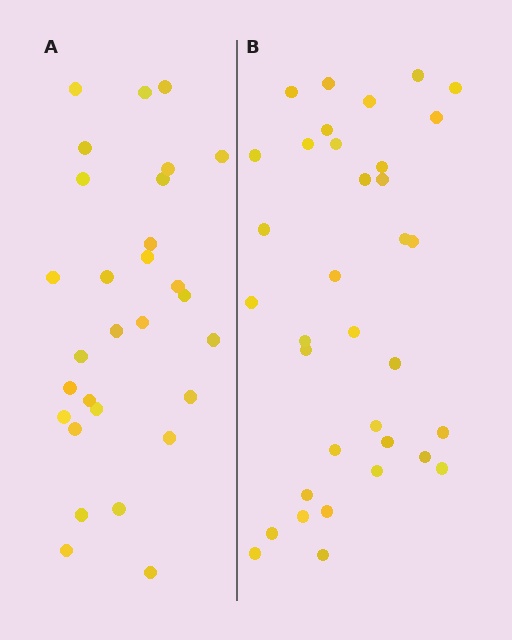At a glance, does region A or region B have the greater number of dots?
Region B (the right region) has more dots.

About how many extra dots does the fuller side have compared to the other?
Region B has about 6 more dots than region A.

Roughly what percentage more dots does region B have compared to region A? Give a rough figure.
About 20% more.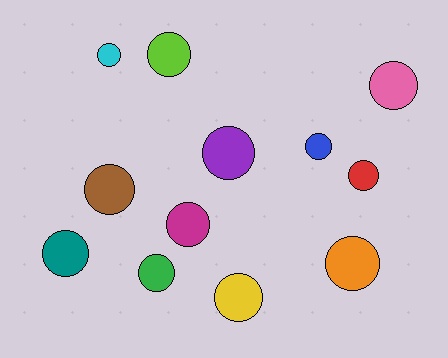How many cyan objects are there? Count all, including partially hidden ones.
There is 1 cyan object.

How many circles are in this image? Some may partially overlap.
There are 12 circles.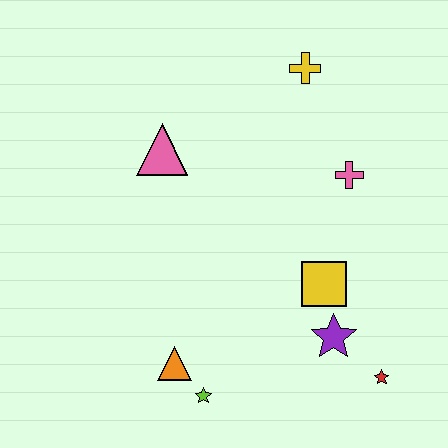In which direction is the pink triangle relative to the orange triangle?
The pink triangle is above the orange triangle.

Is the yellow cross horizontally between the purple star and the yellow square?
No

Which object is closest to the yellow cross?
The pink cross is closest to the yellow cross.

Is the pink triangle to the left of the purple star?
Yes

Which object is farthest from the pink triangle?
The red star is farthest from the pink triangle.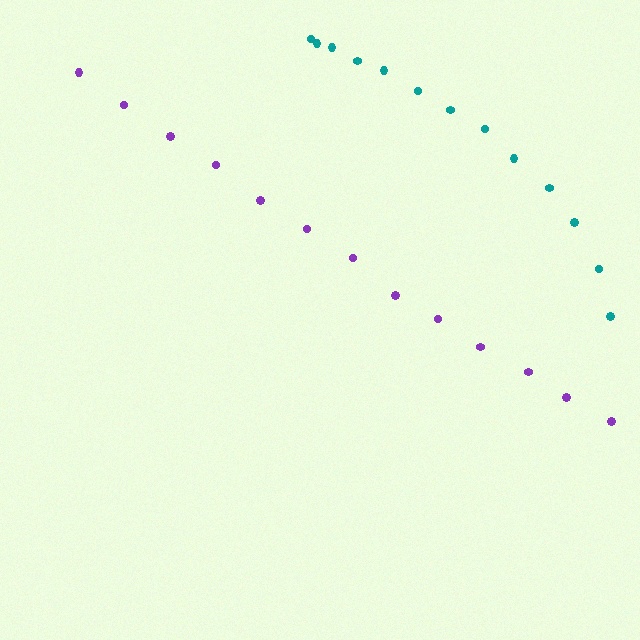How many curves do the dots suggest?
There are 2 distinct paths.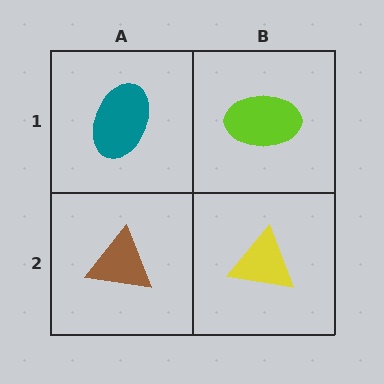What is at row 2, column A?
A brown triangle.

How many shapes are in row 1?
2 shapes.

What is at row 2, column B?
A yellow triangle.